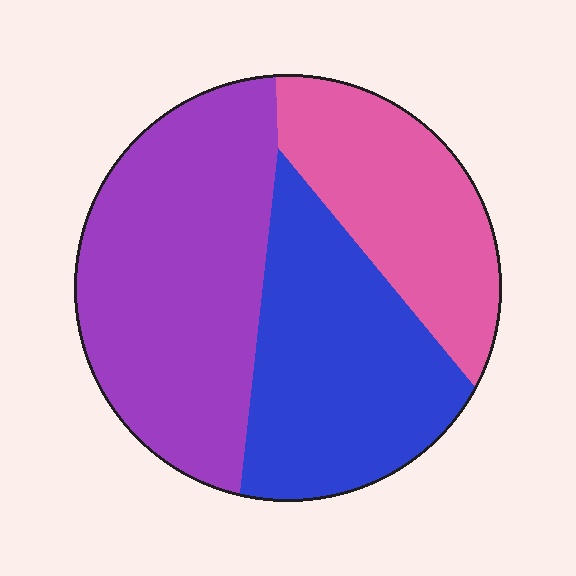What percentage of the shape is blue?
Blue covers 33% of the shape.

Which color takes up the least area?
Pink, at roughly 25%.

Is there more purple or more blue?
Purple.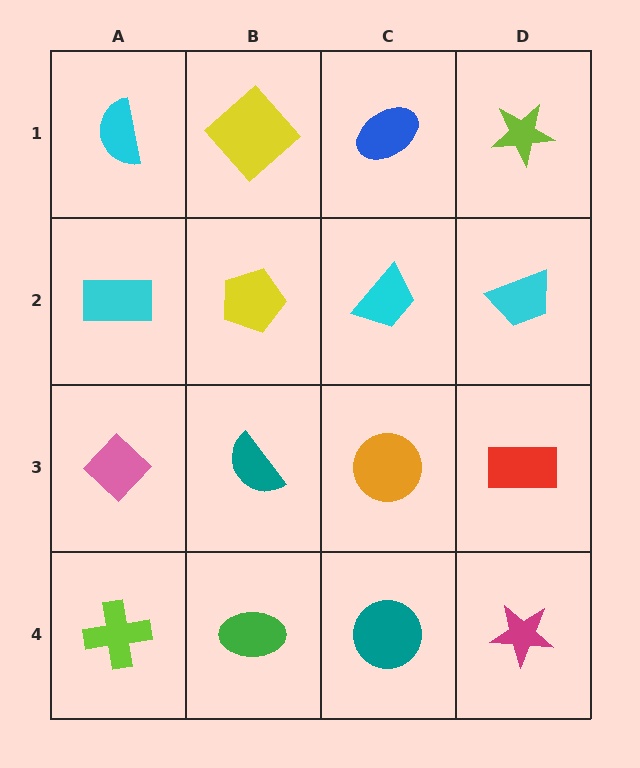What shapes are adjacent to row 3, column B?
A yellow pentagon (row 2, column B), a green ellipse (row 4, column B), a pink diamond (row 3, column A), an orange circle (row 3, column C).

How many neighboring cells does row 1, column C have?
3.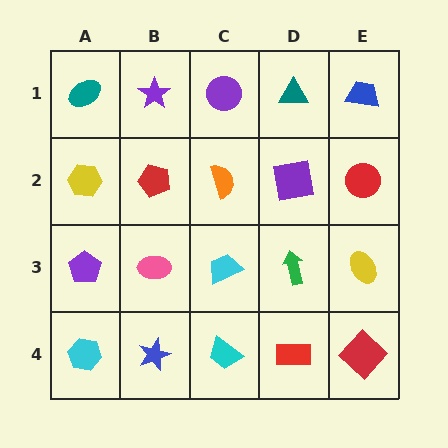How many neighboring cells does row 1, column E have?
2.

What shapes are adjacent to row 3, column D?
A purple square (row 2, column D), a red rectangle (row 4, column D), a cyan trapezoid (row 3, column C), a yellow ellipse (row 3, column E).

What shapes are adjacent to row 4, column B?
A pink ellipse (row 3, column B), a cyan hexagon (row 4, column A), a cyan trapezoid (row 4, column C).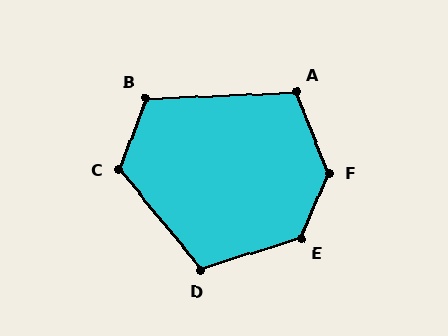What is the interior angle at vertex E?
Approximately 130 degrees (obtuse).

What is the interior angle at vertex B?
Approximately 113 degrees (obtuse).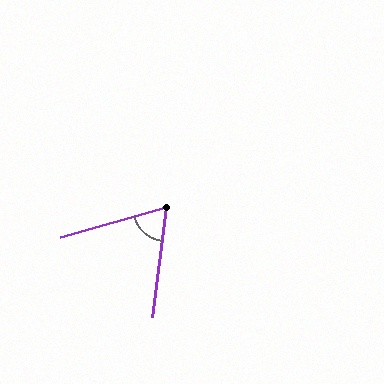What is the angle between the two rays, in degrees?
Approximately 67 degrees.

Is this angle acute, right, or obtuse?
It is acute.